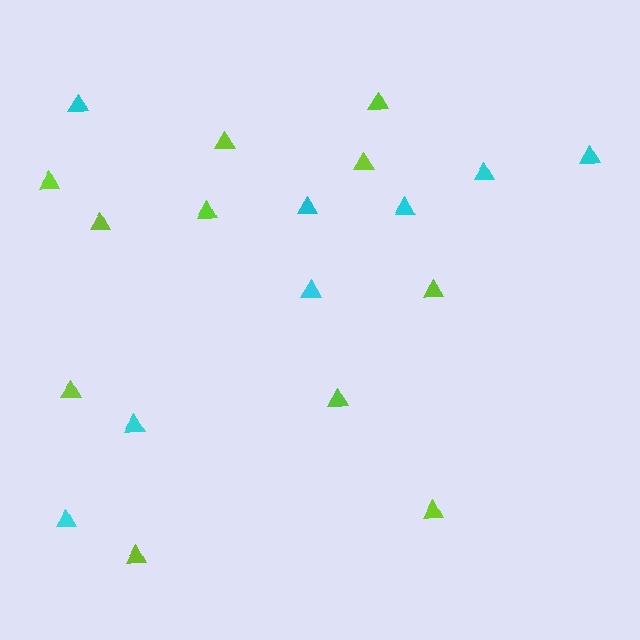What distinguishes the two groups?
There are 2 groups: one group of cyan triangles (8) and one group of lime triangles (11).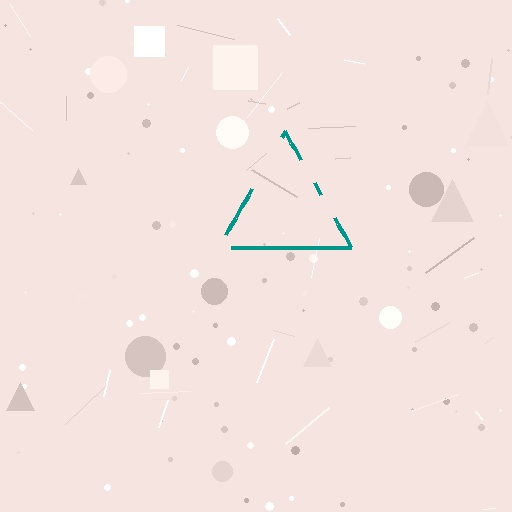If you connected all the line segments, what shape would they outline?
They would outline a triangle.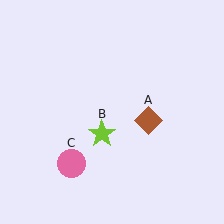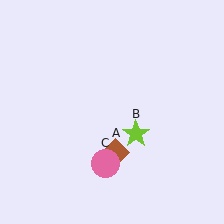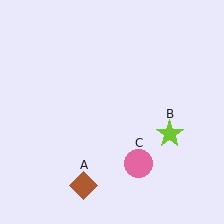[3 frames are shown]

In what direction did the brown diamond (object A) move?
The brown diamond (object A) moved down and to the left.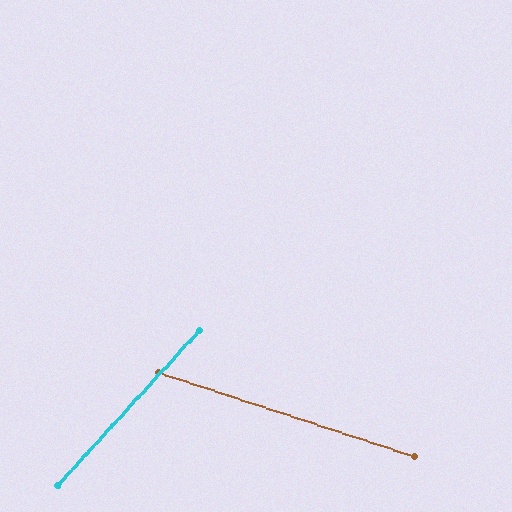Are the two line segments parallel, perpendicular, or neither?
Neither parallel nor perpendicular — they differ by about 66°.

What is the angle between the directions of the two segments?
Approximately 66 degrees.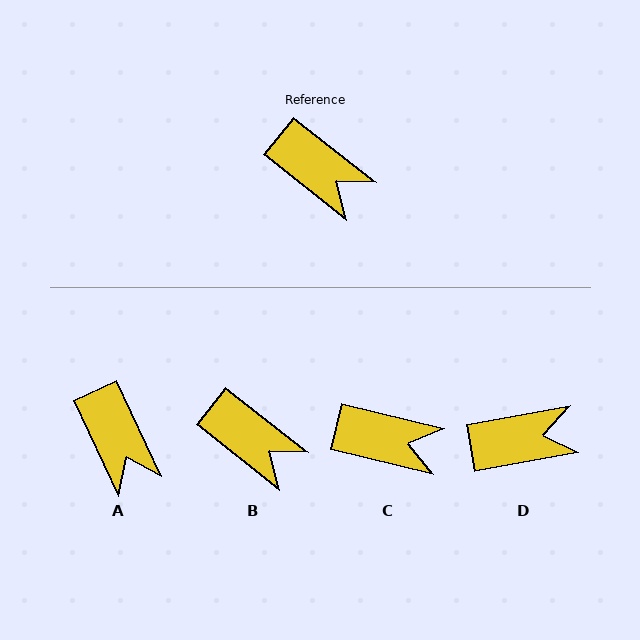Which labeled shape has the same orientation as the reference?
B.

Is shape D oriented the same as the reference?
No, it is off by about 49 degrees.